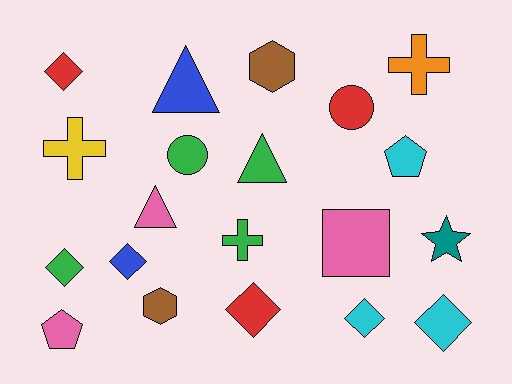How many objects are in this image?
There are 20 objects.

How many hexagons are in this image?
There are 2 hexagons.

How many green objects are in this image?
There are 4 green objects.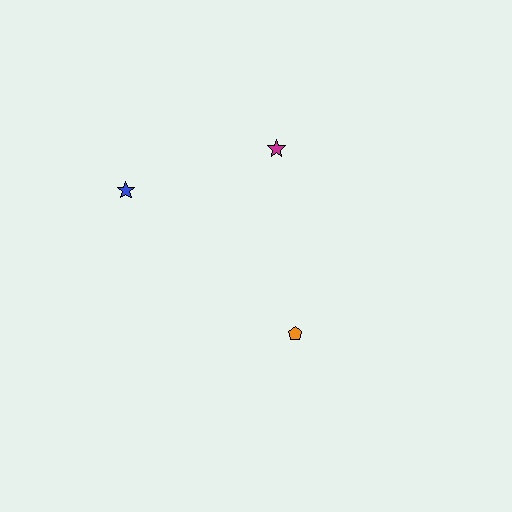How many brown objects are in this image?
There are no brown objects.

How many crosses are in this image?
There are no crosses.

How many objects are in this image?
There are 3 objects.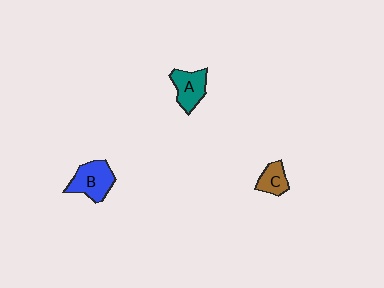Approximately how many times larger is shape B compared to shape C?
Approximately 1.7 times.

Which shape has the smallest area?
Shape C (brown).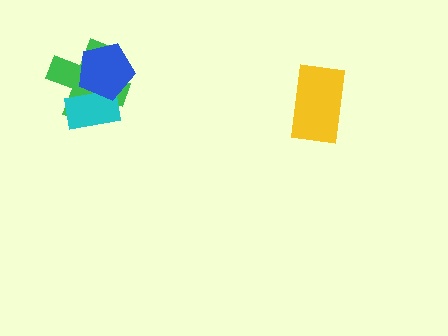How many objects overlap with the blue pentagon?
2 objects overlap with the blue pentagon.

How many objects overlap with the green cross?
2 objects overlap with the green cross.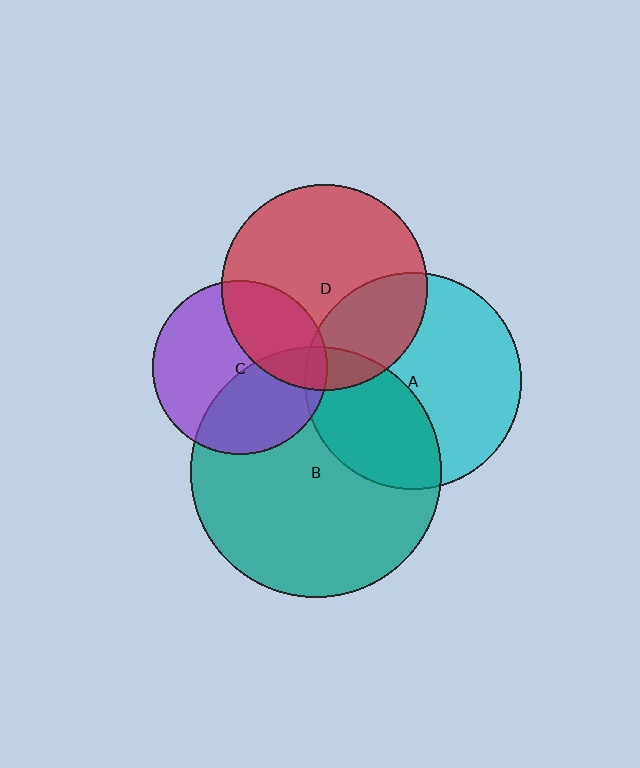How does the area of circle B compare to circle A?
Approximately 1.3 times.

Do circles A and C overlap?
Yes.